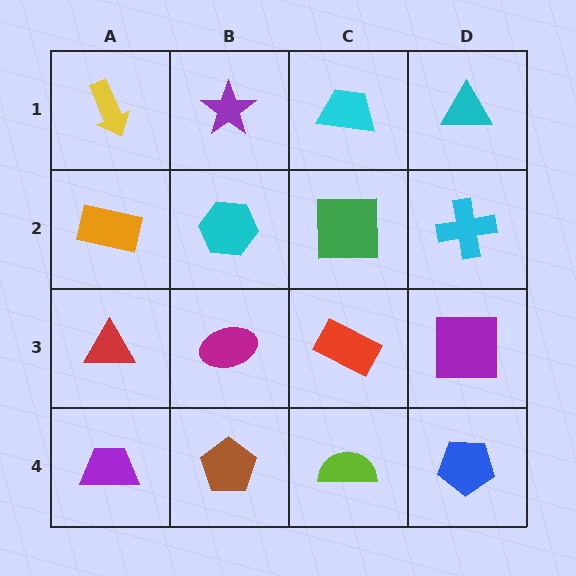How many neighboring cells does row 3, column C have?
4.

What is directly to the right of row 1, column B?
A cyan trapezoid.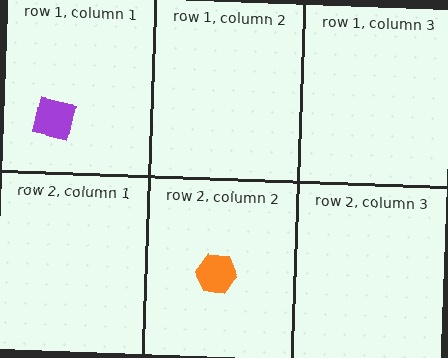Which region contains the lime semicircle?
The row 2, column 2 region.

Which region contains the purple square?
The row 1, column 1 region.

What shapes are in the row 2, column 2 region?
The lime semicircle, the orange hexagon.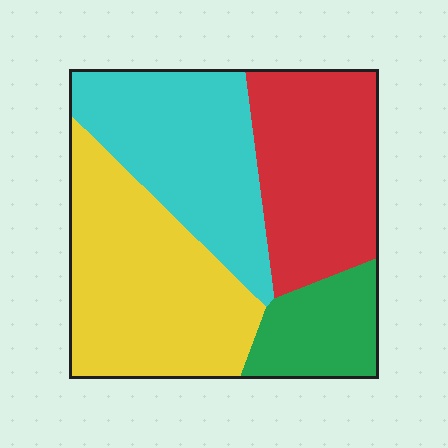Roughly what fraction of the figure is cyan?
Cyan covers roughly 25% of the figure.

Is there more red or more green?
Red.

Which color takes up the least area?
Green, at roughly 15%.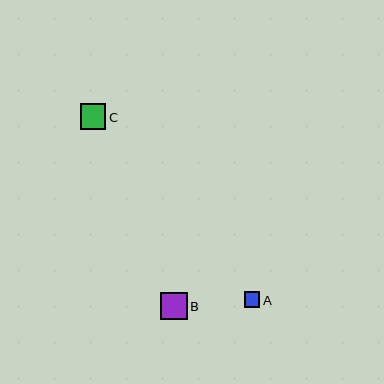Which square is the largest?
Square B is the largest with a size of approximately 26 pixels.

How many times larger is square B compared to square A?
Square B is approximately 1.7 times the size of square A.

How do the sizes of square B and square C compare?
Square B and square C are approximately the same size.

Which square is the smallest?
Square A is the smallest with a size of approximately 16 pixels.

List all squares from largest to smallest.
From largest to smallest: B, C, A.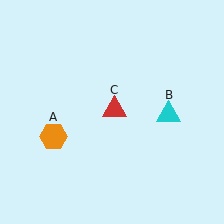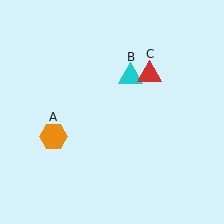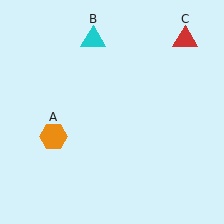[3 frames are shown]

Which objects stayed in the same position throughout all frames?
Orange hexagon (object A) remained stationary.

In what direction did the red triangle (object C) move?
The red triangle (object C) moved up and to the right.